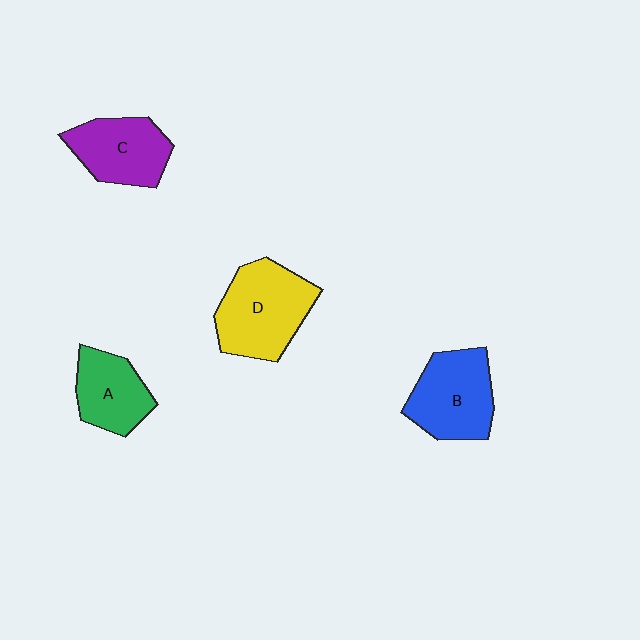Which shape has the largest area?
Shape D (yellow).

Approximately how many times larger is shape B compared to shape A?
Approximately 1.3 times.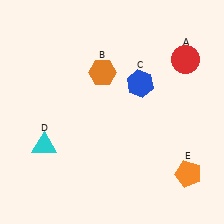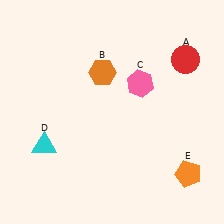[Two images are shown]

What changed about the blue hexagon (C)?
In Image 1, C is blue. In Image 2, it changed to pink.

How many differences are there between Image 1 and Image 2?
There is 1 difference between the two images.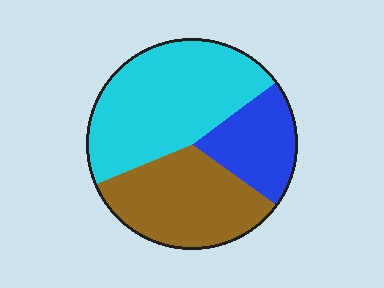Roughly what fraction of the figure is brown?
Brown takes up between a quarter and a half of the figure.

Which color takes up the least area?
Blue, at roughly 20%.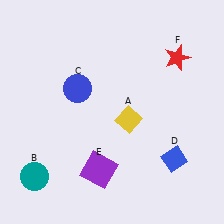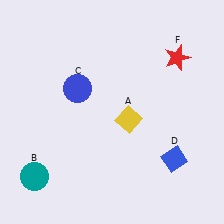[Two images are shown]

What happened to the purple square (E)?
The purple square (E) was removed in Image 2. It was in the bottom-left area of Image 1.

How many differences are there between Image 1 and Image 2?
There is 1 difference between the two images.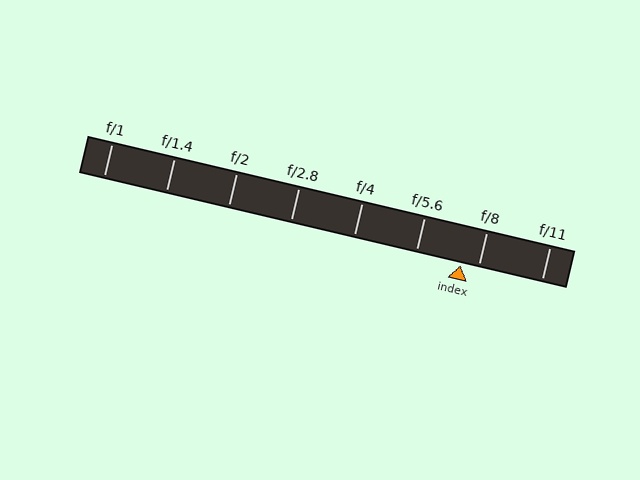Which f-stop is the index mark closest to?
The index mark is closest to f/8.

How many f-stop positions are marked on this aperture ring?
There are 8 f-stop positions marked.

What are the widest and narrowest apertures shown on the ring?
The widest aperture shown is f/1 and the narrowest is f/11.